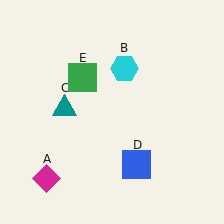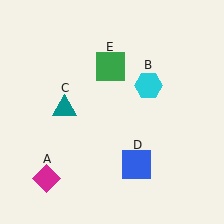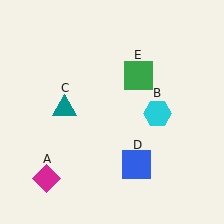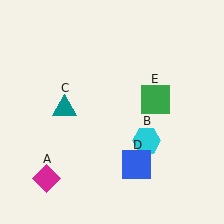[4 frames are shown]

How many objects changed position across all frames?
2 objects changed position: cyan hexagon (object B), green square (object E).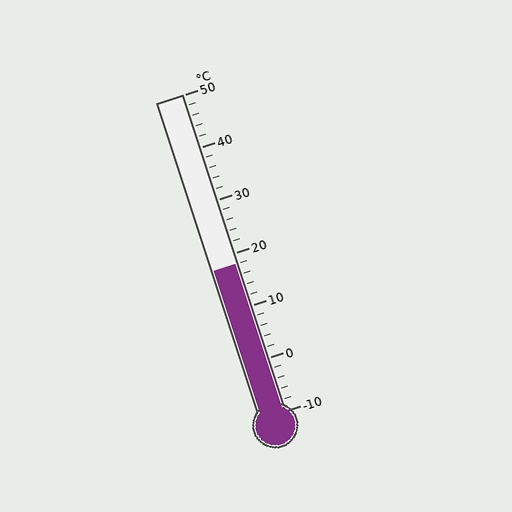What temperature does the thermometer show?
The thermometer shows approximately 18°C.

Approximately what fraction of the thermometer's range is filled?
The thermometer is filled to approximately 45% of its range.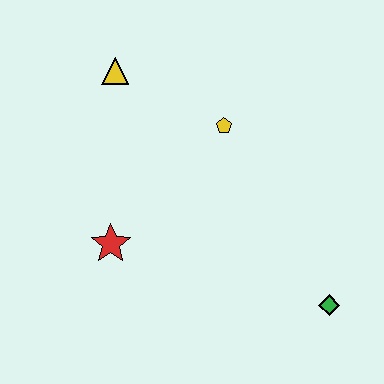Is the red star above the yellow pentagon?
No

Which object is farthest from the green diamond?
The yellow triangle is farthest from the green diamond.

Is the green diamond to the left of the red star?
No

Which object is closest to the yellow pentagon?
The yellow triangle is closest to the yellow pentagon.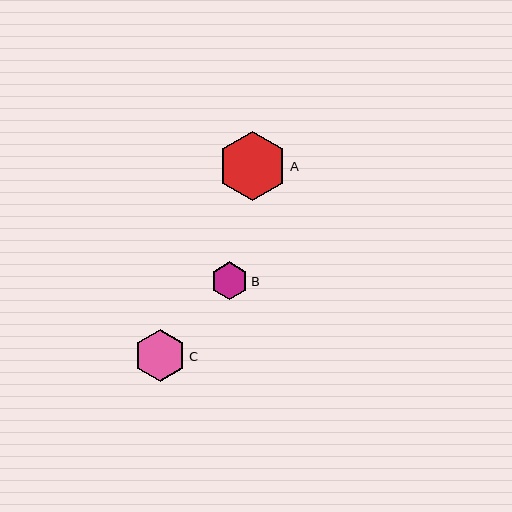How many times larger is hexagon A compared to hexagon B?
Hexagon A is approximately 1.8 times the size of hexagon B.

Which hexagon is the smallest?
Hexagon B is the smallest with a size of approximately 38 pixels.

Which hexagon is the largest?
Hexagon A is the largest with a size of approximately 69 pixels.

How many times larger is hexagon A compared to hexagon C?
Hexagon A is approximately 1.3 times the size of hexagon C.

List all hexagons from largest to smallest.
From largest to smallest: A, C, B.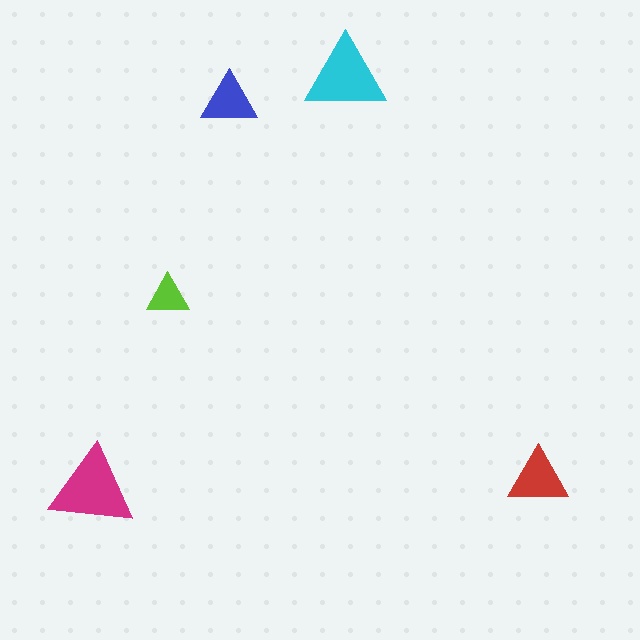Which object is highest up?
The cyan triangle is topmost.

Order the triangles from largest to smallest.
the magenta one, the cyan one, the red one, the blue one, the lime one.